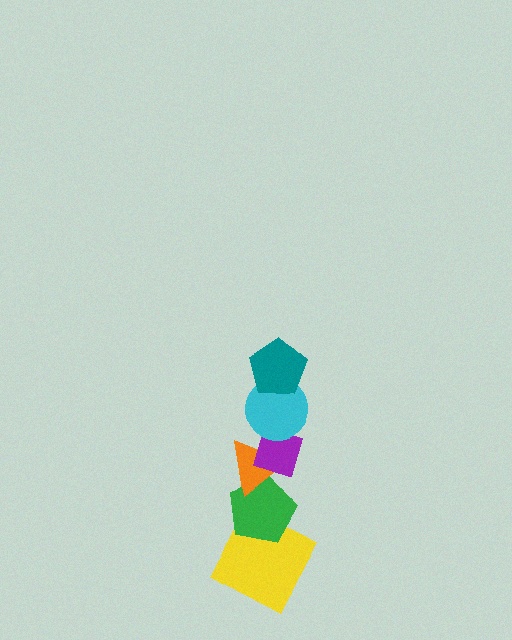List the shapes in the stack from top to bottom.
From top to bottom: the teal pentagon, the cyan circle, the purple diamond, the orange triangle, the green pentagon, the yellow square.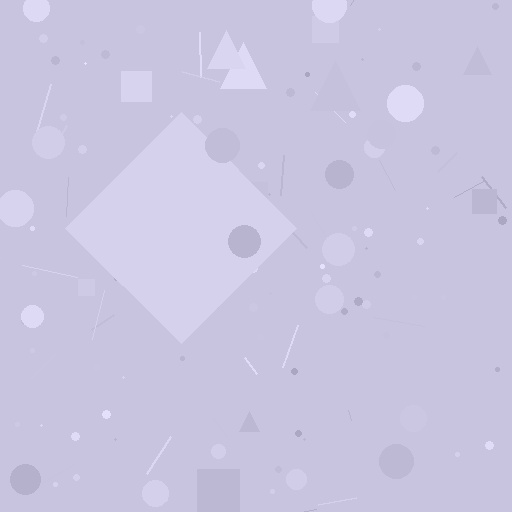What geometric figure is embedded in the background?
A diamond is embedded in the background.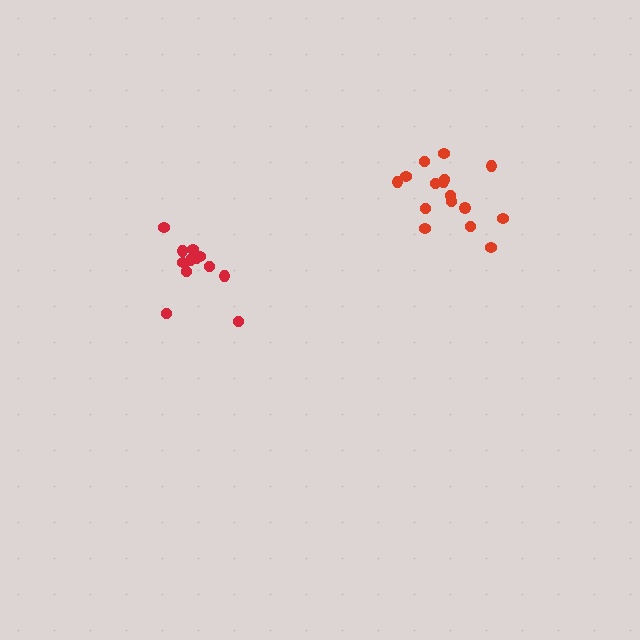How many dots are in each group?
Group 1: 12 dots, Group 2: 16 dots (28 total).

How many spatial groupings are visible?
There are 2 spatial groupings.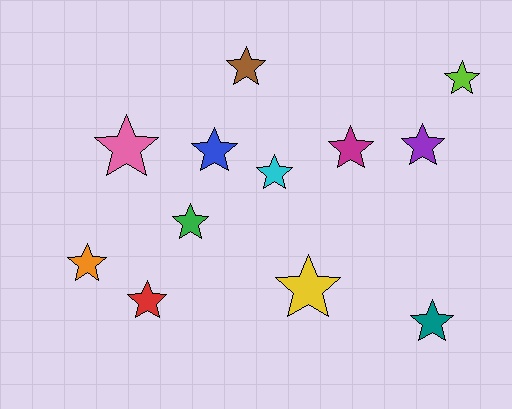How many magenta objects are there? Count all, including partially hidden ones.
There is 1 magenta object.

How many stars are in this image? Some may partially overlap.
There are 12 stars.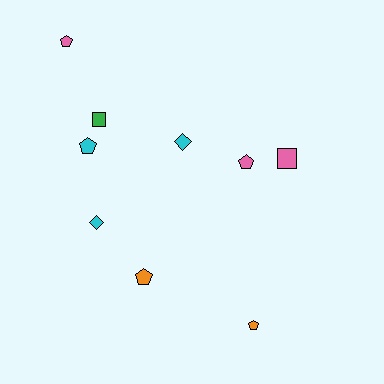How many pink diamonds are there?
There are no pink diamonds.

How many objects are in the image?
There are 9 objects.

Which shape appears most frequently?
Pentagon, with 5 objects.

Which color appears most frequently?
Cyan, with 3 objects.